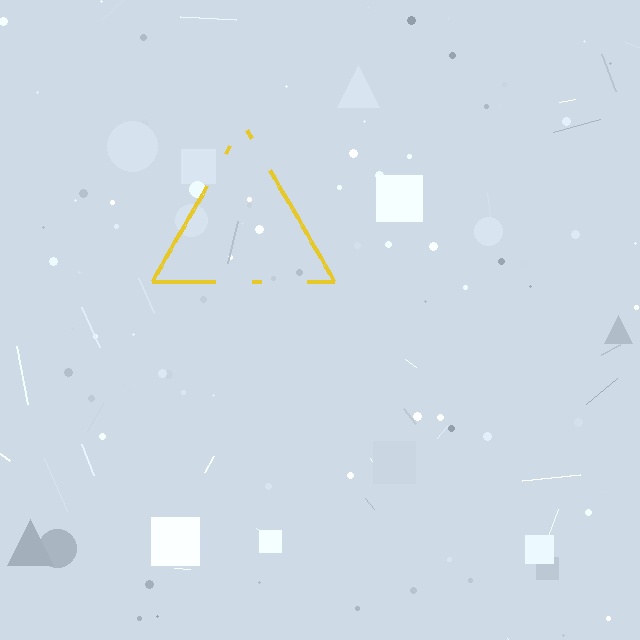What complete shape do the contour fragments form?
The contour fragments form a triangle.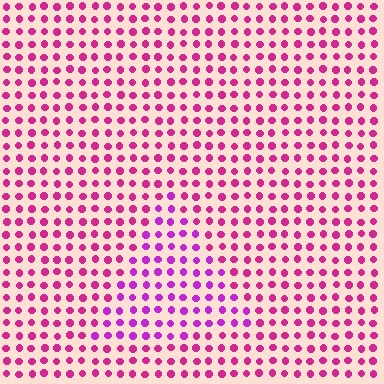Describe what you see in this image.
The image is filled with small magenta elements in a uniform arrangement. A triangle-shaped region is visible where the elements are tinted to a slightly different hue, forming a subtle color boundary.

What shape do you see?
I see a triangle.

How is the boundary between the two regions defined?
The boundary is defined purely by a slight shift in hue (about 28 degrees). Spacing, size, and orientation are identical on both sides.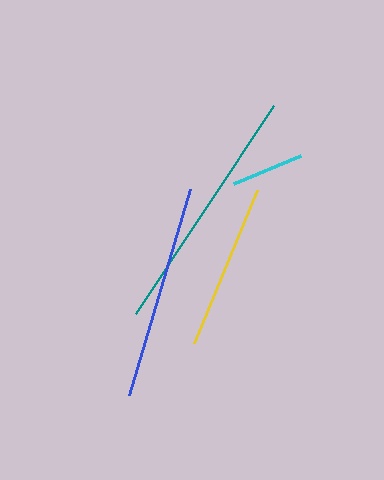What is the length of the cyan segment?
The cyan segment is approximately 72 pixels long.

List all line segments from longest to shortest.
From longest to shortest: teal, blue, yellow, cyan.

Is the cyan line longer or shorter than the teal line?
The teal line is longer than the cyan line.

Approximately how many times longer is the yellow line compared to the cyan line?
The yellow line is approximately 2.3 times the length of the cyan line.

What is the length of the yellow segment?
The yellow segment is approximately 165 pixels long.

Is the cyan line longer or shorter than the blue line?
The blue line is longer than the cyan line.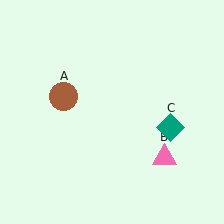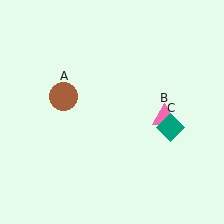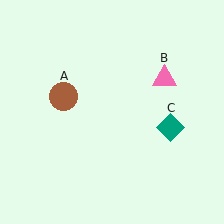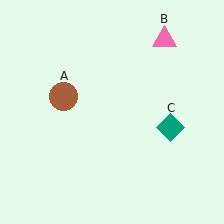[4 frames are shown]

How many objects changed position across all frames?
1 object changed position: pink triangle (object B).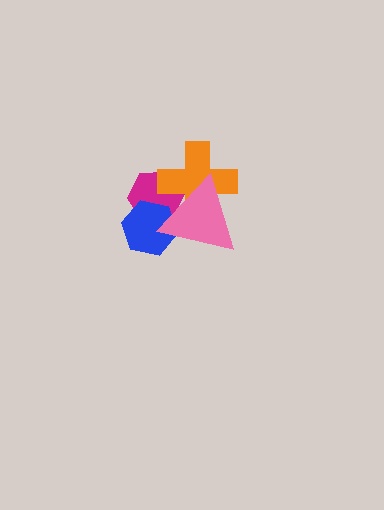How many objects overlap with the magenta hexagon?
3 objects overlap with the magenta hexagon.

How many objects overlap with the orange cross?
2 objects overlap with the orange cross.